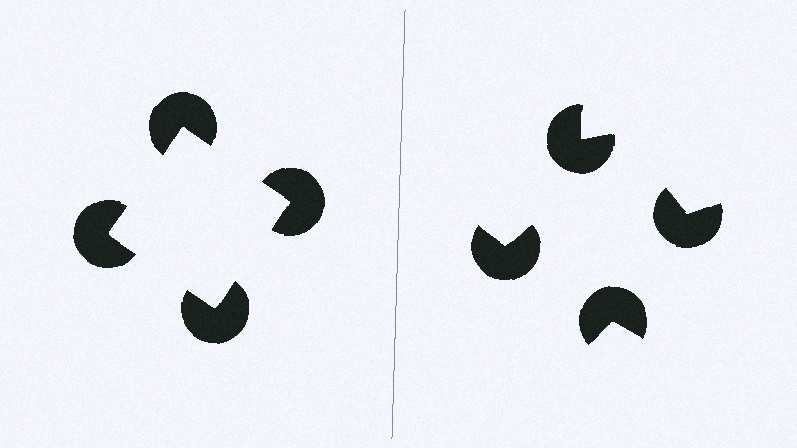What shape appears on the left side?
An illusory square.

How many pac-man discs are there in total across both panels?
8 — 4 on each side.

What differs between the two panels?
The pac-man discs are positioned identically on both sides; only the wedge orientations differ. On the left they align to a square; on the right they are misaligned.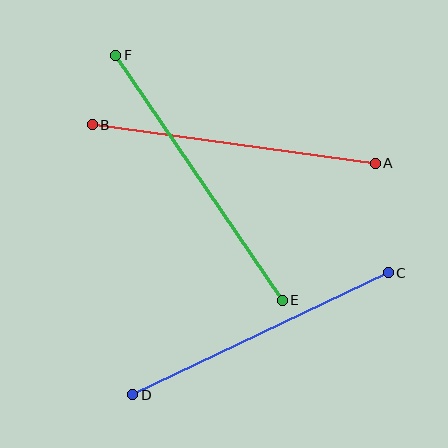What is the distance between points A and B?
The distance is approximately 285 pixels.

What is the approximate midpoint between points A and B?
The midpoint is at approximately (234, 144) pixels.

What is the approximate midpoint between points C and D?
The midpoint is at approximately (261, 334) pixels.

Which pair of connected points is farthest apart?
Points E and F are farthest apart.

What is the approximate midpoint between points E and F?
The midpoint is at approximately (199, 178) pixels.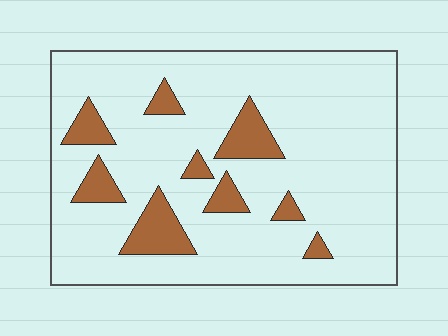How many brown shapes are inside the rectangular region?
9.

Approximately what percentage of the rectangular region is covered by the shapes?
Approximately 15%.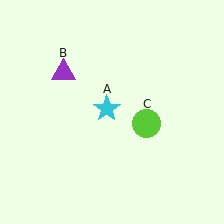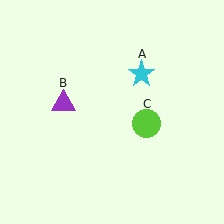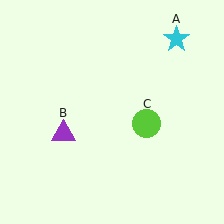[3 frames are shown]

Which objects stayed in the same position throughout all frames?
Lime circle (object C) remained stationary.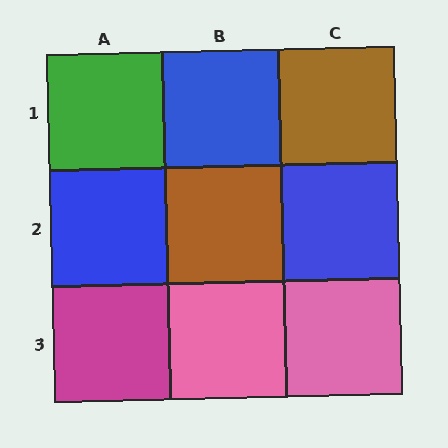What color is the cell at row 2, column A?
Blue.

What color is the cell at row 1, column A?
Green.